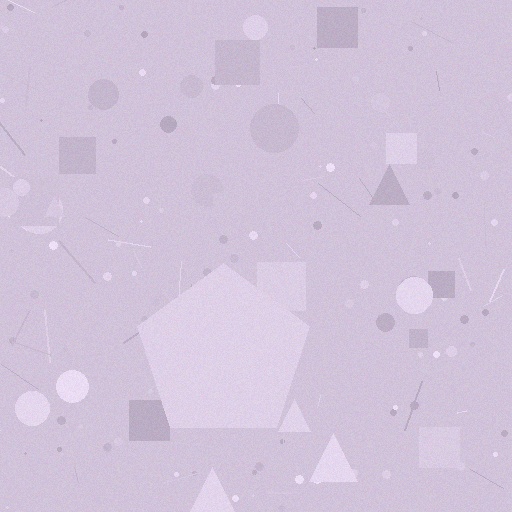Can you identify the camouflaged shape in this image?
The camouflaged shape is a pentagon.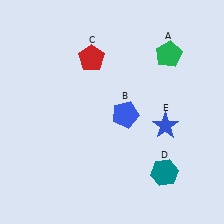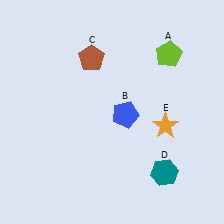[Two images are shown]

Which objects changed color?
A changed from green to lime. C changed from red to brown. E changed from blue to orange.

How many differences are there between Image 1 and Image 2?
There are 3 differences between the two images.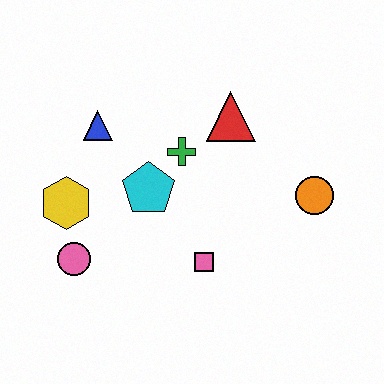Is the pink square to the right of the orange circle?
No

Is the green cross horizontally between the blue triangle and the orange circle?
Yes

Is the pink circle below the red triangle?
Yes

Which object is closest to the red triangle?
The green cross is closest to the red triangle.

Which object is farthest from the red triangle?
The pink circle is farthest from the red triangle.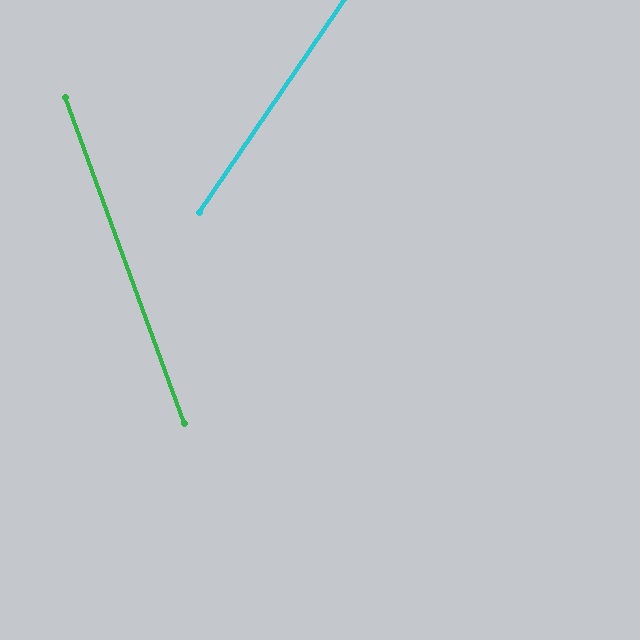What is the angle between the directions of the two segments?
Approximately 54 degrees.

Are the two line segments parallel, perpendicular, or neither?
Neither parallel nor perpendicular — they differ by about 54°.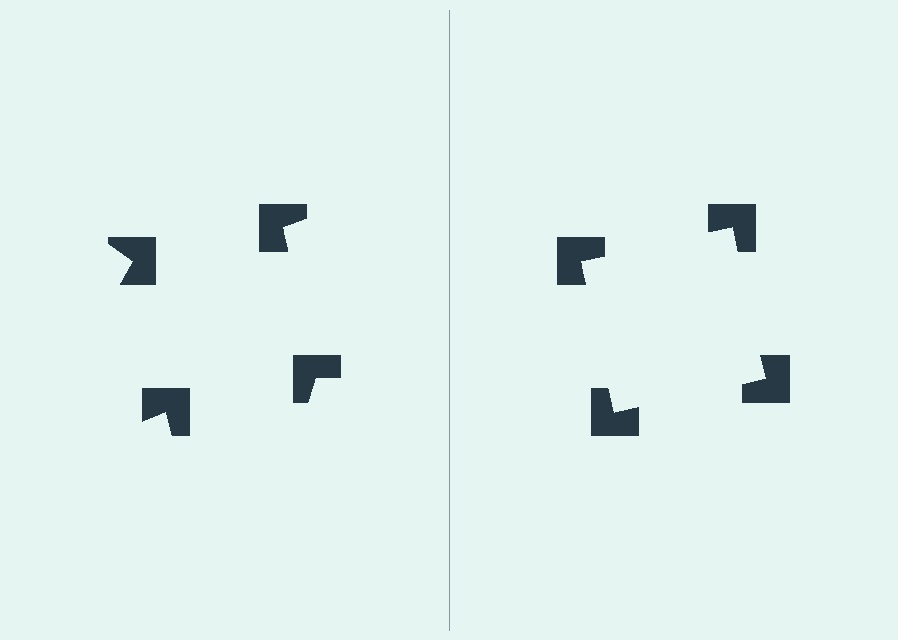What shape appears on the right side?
An illusory square.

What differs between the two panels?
The notched squares are positioned identically on both sides; only the wedge orientations differ. On the right they align to a square; on the left they are misaligned.